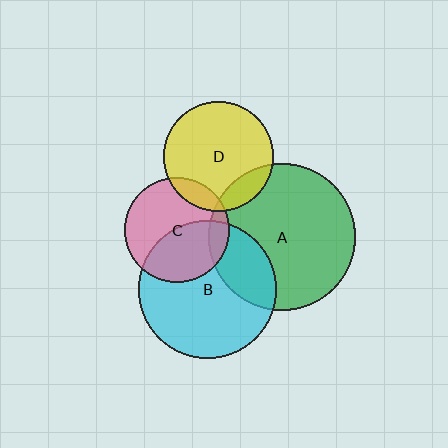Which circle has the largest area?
Circle A (green).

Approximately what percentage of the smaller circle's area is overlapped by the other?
Approximately 10%.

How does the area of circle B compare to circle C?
Approximately 1.7 times.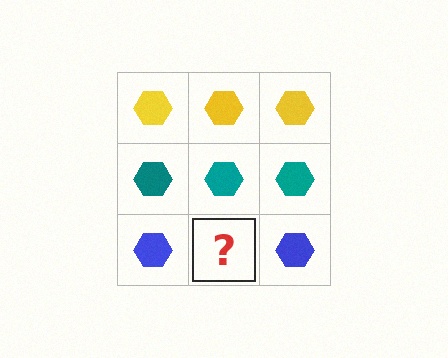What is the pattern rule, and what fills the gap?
The rule is that each row has a consistent color. The gap should be filled with a blue hexagon.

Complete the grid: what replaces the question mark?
The question mark should be replaced with a blue hexagon.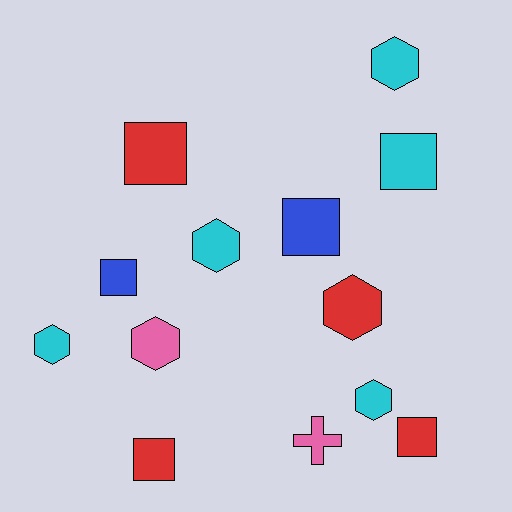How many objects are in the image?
There are 13 objects.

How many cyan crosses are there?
There are no cyan crosses.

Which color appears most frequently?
Cyan, with 5 objects.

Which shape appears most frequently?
Square, with 6 objects.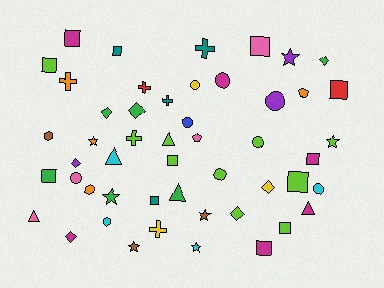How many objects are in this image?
There are 50 objects.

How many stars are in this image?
There are 7 stars.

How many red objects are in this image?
There are 2 red objects.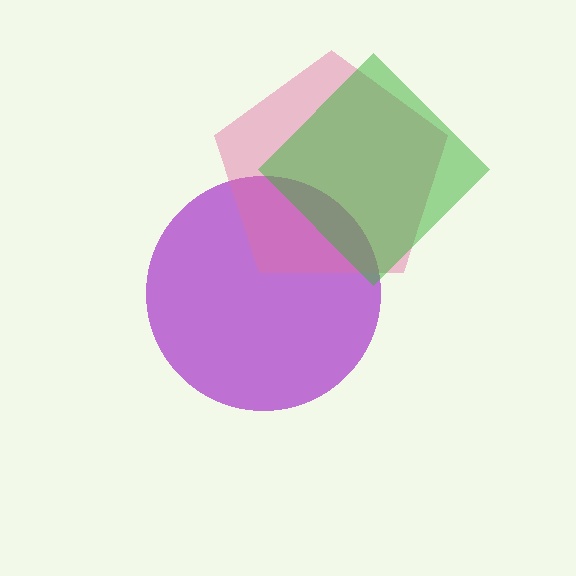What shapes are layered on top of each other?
The layered shapes are: a purple circle, a pink pentagon, a green diamond.